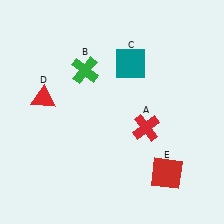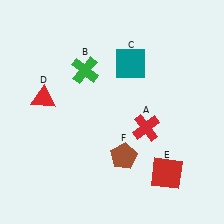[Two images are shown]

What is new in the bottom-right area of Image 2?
A brown pentagon (F) was added in the bottom-right area of Image 2.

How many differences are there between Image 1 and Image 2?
There is 1 difference between the two images.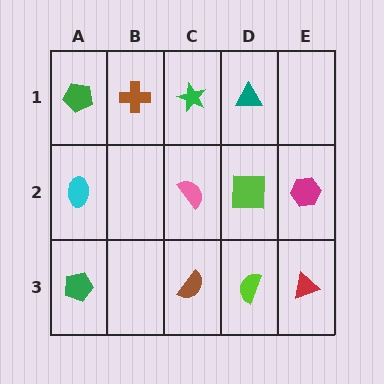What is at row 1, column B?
A brown cross.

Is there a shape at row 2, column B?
No, that cell is empty.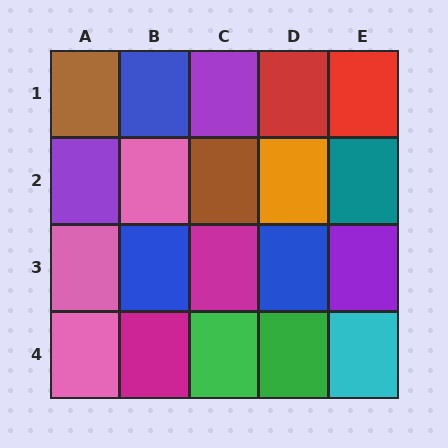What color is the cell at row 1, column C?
Purple.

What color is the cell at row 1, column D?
Red.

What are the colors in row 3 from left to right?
Pink, blue, magenta, blue, purple.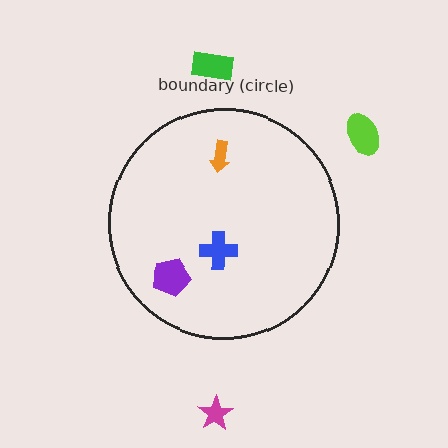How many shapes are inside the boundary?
3 inside, 3 outside.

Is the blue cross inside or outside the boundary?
Inside.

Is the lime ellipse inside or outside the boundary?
Outside.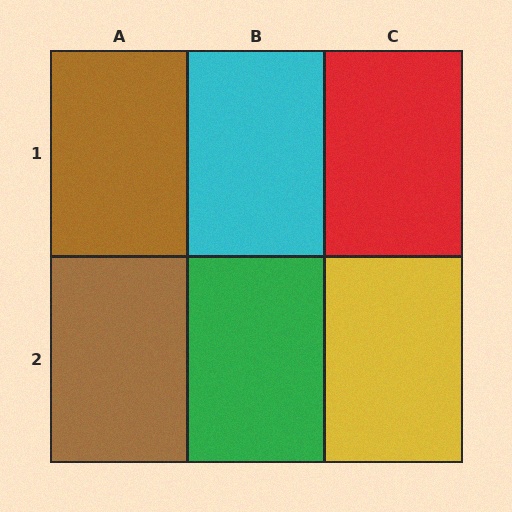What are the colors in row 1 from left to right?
Brown, cyan, red.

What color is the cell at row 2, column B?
Green.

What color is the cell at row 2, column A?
Brown.